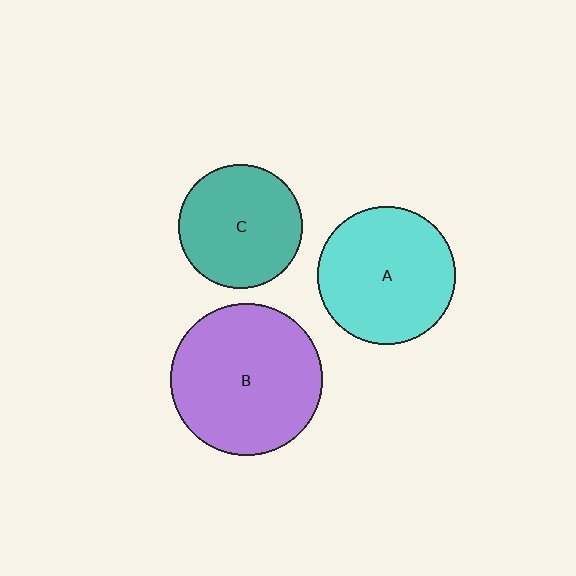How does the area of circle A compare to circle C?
Approximately 1.3 times.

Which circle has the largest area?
Circle B (purple).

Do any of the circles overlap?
No, none of the circles overlap.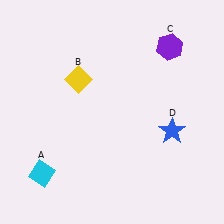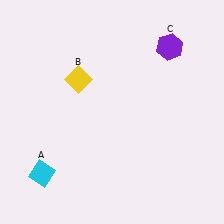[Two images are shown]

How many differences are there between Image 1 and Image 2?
There is 1 difference between the two images.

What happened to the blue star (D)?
The blue star (D) was removed in Image 2. It was in the bottom-right area of Image 1.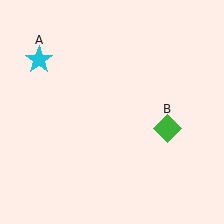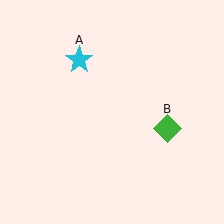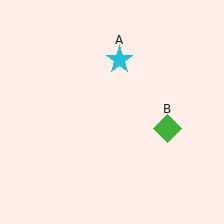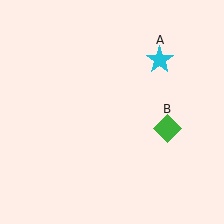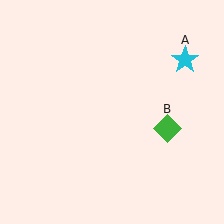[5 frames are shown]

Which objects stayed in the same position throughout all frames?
Green diamond (object B) remained stationary.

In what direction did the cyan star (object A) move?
The cyan star (object A) moved right.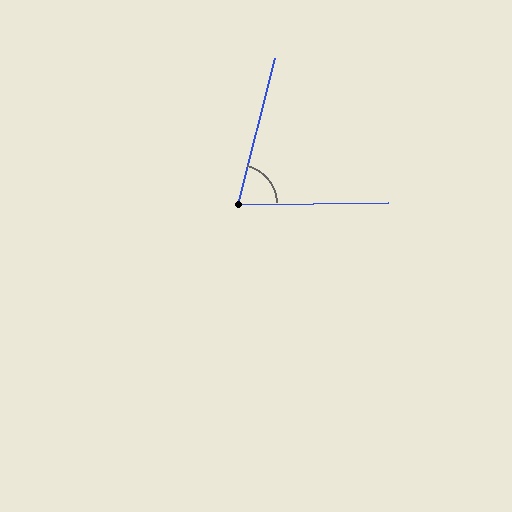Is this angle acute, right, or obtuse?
It is acute.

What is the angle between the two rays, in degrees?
Approximately 75 degrees.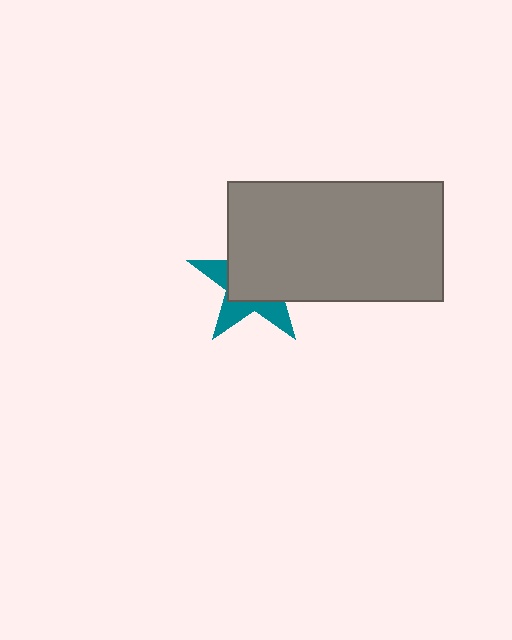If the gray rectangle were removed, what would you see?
You would see the complete teal star.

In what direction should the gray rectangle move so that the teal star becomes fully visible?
The gray rectangle should move toward the upper-right. That is the shortest direction to clear the overlap and leave the teal star fully visible.